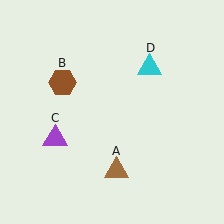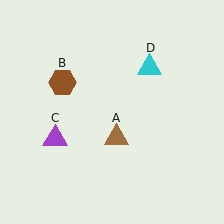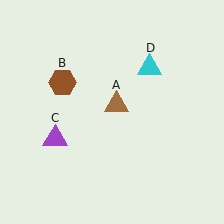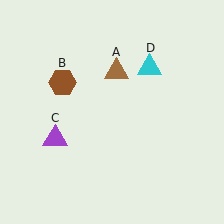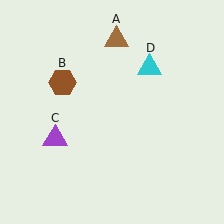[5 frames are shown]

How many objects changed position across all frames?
1 object changed position: brown triangle (object A).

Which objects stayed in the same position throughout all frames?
Brown hexagon (object B) and purple triangle (object C) and cyan triangle (object D) remained stationary.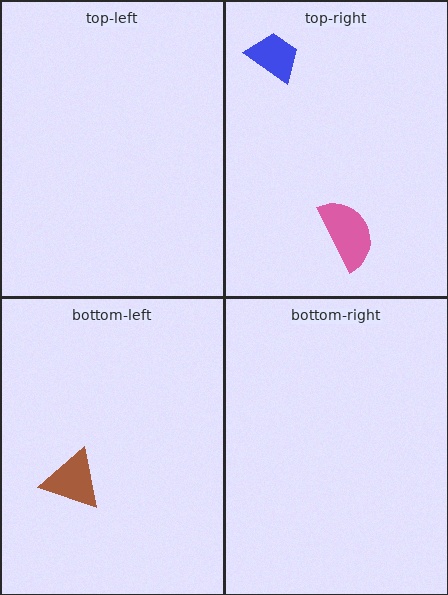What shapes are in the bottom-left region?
The brown triangle.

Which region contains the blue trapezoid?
The top-right region.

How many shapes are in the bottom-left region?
1.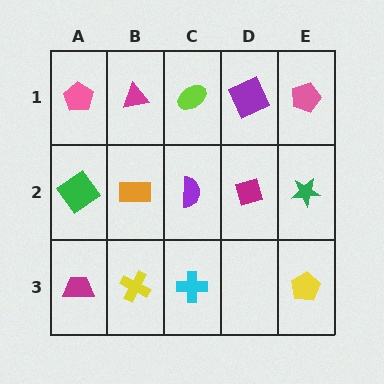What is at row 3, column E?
A yellow pentagon.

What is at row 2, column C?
A purple semicircle.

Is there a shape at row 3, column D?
No, that cell is empty.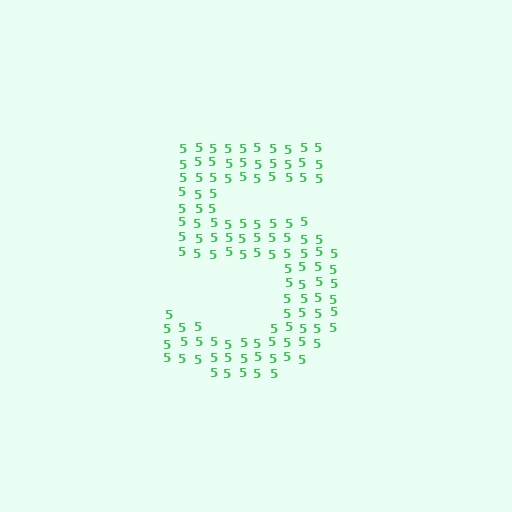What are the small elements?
The small elements are digit 5's.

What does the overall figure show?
The overall figure shows the digit 5.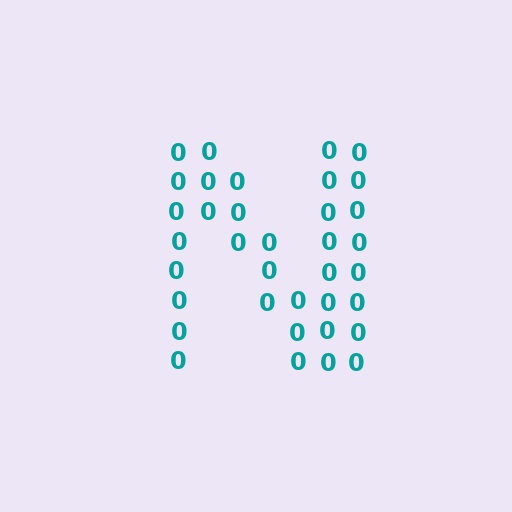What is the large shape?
The large shape is the letter N.